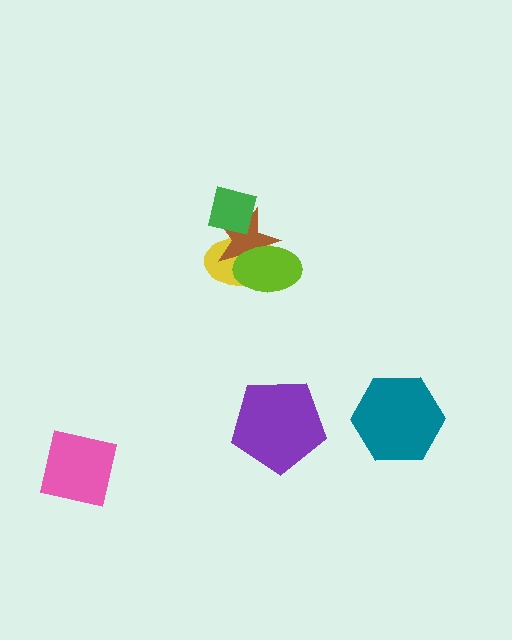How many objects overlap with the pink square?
0 objects overlap with the pink square.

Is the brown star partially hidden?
Yes, it is partially covered by another shape.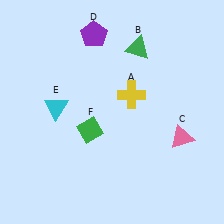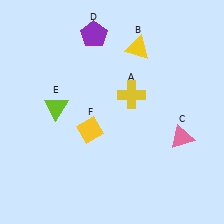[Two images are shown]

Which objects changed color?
B changed from green to yellow. E changed from cyan to lime. F changed from green to yellow.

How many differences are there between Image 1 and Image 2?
There are 3 differences between the two images.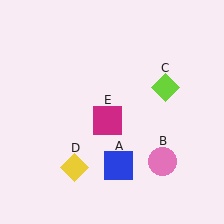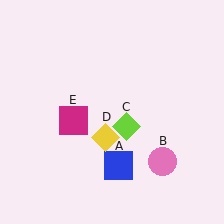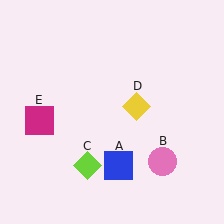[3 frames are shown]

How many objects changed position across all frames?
3 objects changed position: lime diamond (object C), yellow diamond (object D), magenta square (object E).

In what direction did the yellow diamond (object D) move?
The yellow diamond (object D) moved up and to the right.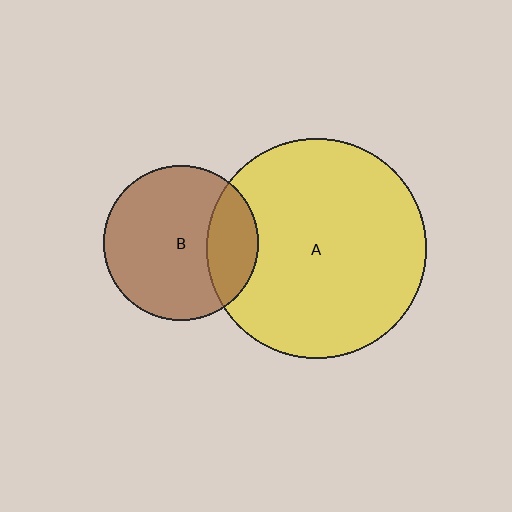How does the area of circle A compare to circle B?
Approximately 2.0 times.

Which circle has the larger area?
Circle A (yellow).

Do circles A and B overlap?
Yes.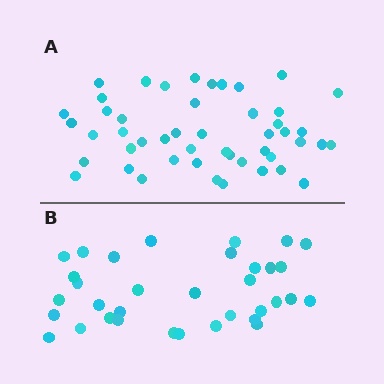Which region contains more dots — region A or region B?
Region A (the top region) has more dots.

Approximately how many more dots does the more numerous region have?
Region A has approximately 15 more dots than region B.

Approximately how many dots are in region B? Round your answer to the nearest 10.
About 30 dots. (The exact count is 34, which rounds to 30.)